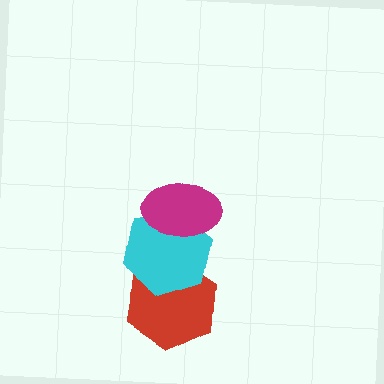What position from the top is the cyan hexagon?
The cyan hexagon is 2nd from the top.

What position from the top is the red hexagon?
The red hexagon is 3rd from the top.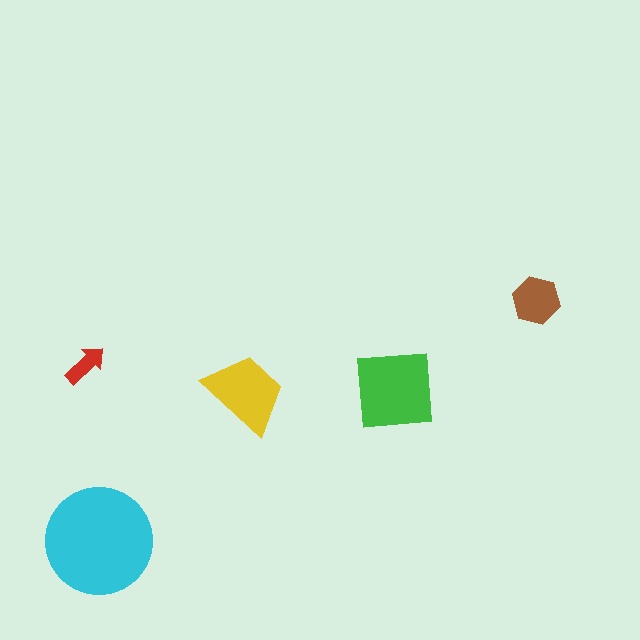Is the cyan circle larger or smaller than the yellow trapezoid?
Larger.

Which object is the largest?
The cyan circle.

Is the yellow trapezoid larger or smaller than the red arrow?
Larger.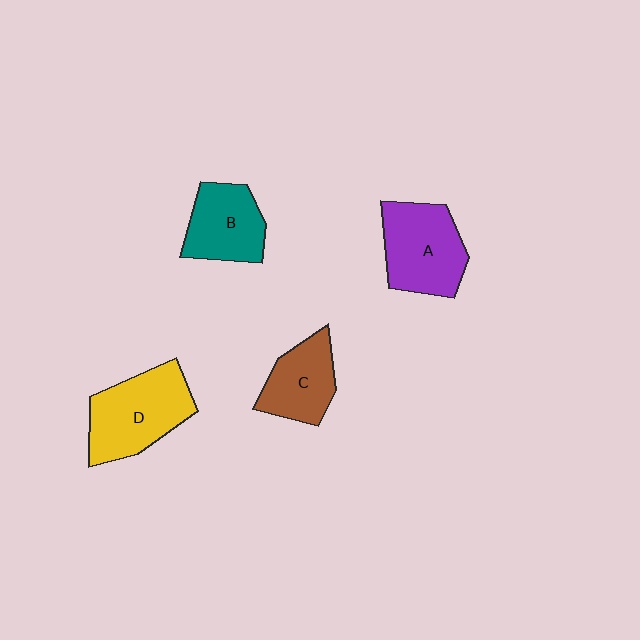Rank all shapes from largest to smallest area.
From largest to smallest: D (yellow), A (purple), B (teal), C (brown).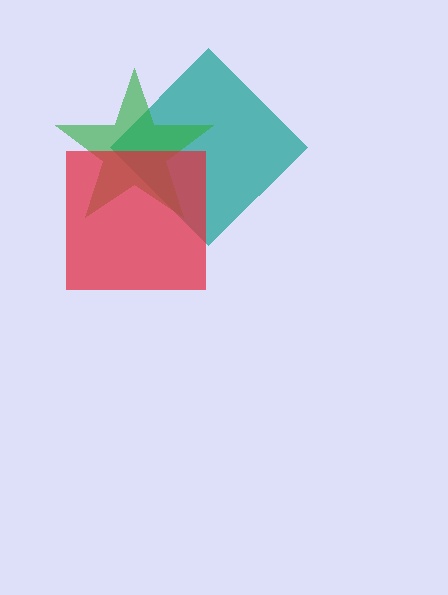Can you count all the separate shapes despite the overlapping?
Yes, there are 3 separate shapes.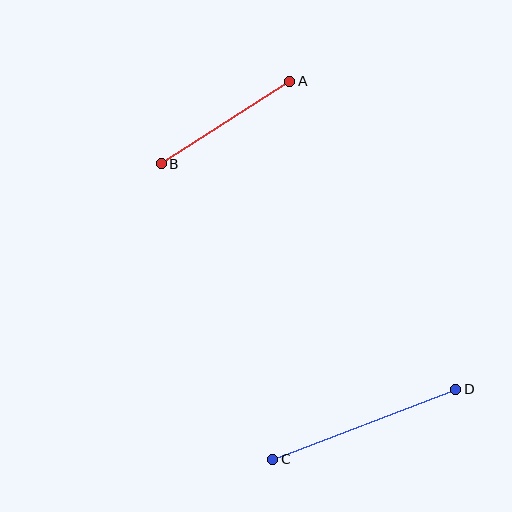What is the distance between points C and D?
The distance is approximately 196 pixels.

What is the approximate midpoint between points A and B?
The midpoint is at approximately (225, 122) pixels.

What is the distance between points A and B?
The distance is approximately 153 pixels.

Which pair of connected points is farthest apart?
Points C and D are farthest apart.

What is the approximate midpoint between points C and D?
The midpoint is at approximately (364, 424) pixels.